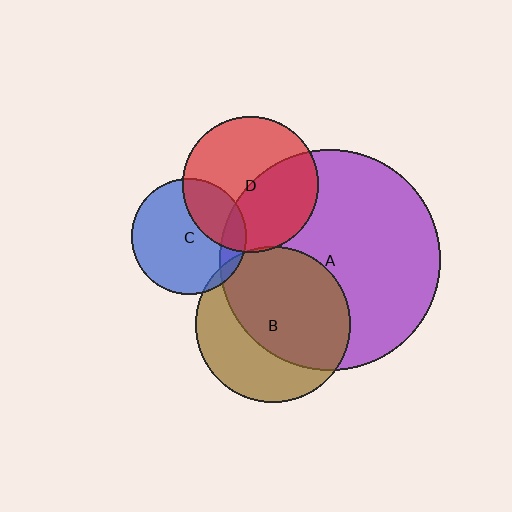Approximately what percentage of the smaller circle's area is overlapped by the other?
Approximately 5%.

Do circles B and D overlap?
Yes.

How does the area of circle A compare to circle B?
Approximately 2.0 times.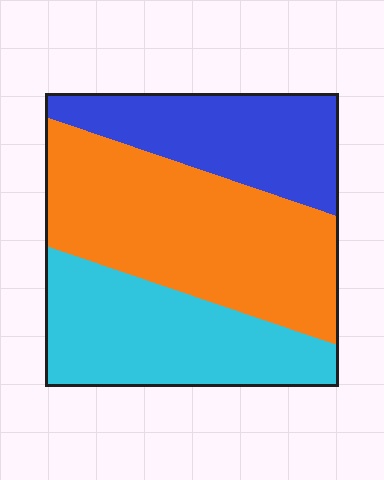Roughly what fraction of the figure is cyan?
Cyan covers roughly 30% of the figure.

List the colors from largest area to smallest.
From largest to smallest: orange, cyan, blue.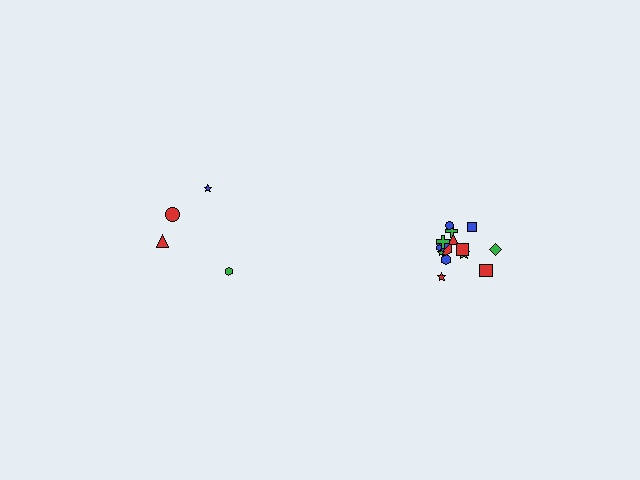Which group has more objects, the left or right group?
The right group.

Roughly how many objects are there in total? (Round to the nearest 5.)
Roughly 20 objects in total.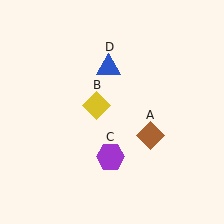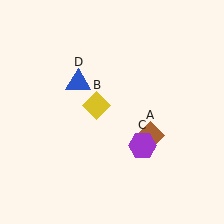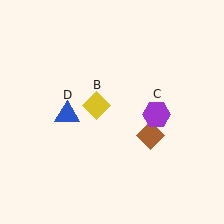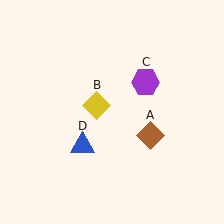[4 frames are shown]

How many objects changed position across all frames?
2 objects changed position: purple hexagon (object C), blue triangle (object D).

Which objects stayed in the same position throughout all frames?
Brown diamond (object A) and yellow diamond (object B) remained stationary.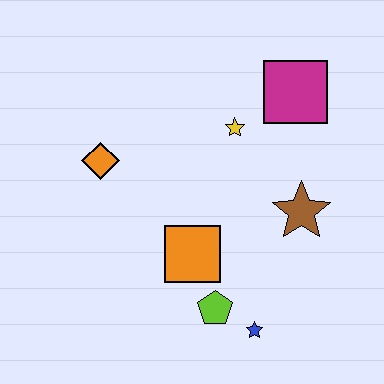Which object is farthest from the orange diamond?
The blue star is farthest from the orange diamond.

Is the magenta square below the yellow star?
No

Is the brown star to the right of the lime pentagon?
Yes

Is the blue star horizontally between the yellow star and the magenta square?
Yes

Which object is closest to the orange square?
The lime pentagon is closest to the orange square.